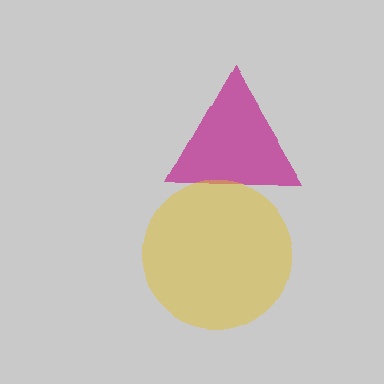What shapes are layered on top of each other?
The layered shapes are: a magenta triangle, a yellow circle.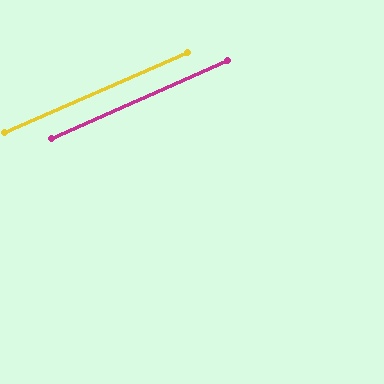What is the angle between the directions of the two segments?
Approximately 1 degree.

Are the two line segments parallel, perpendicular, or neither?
Parallel — their directions differ by only 0.5°.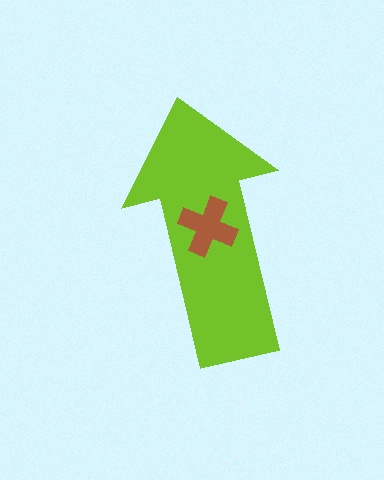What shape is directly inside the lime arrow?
The brown cross.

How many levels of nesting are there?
2.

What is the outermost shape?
The lime arrow.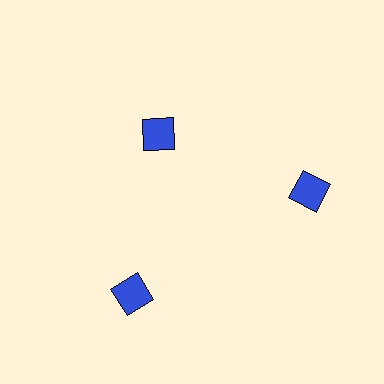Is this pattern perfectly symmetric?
No. The 3 blue diamonds are arranged in a ring, but one element near the 11 o'clock position is pulled inward toward the center, breaking the 3-fold rotational symmetry.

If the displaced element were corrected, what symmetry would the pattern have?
It would have 3-fold rotational symmetry — the pattern would map onto itself every 120 degrees.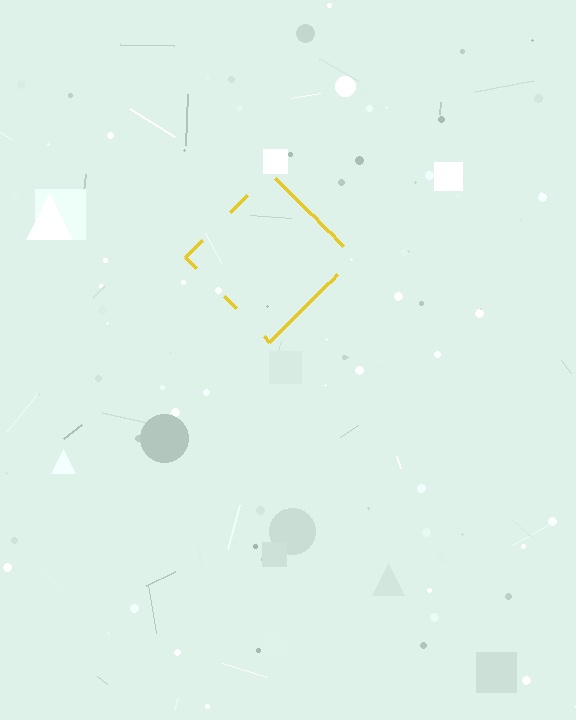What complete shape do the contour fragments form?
The contour fragments form a diamond.